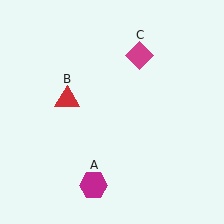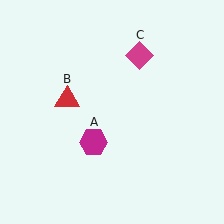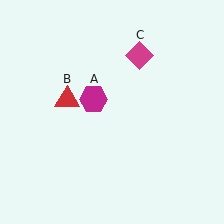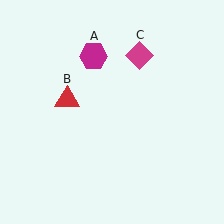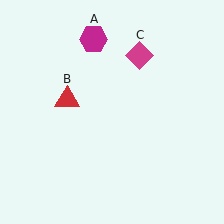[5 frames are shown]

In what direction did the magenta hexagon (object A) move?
The magenta hexagon (object A) moved up.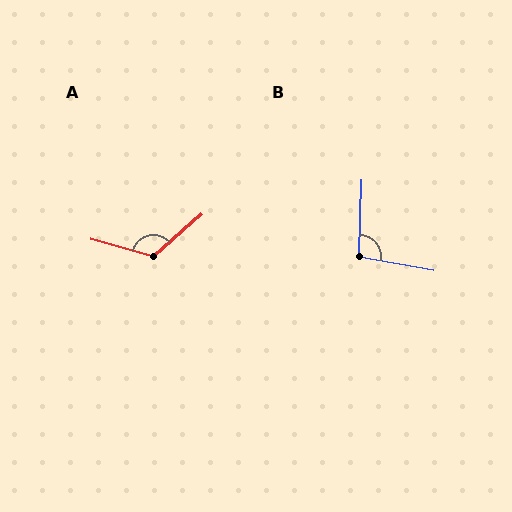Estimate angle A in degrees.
Approximately 123 degrees.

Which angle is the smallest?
B, at approximately 99 degrees.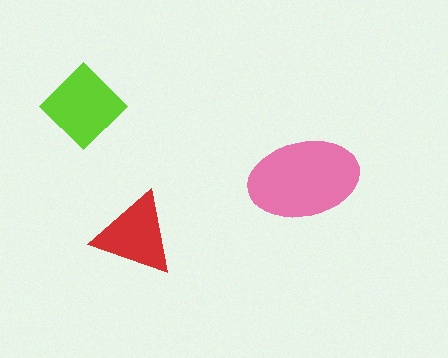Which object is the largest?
The pink ellipse.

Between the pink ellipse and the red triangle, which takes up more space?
The pink ellipse.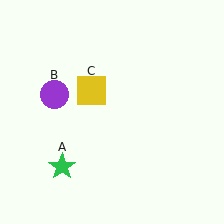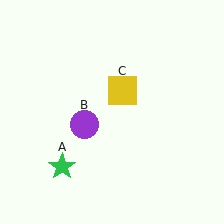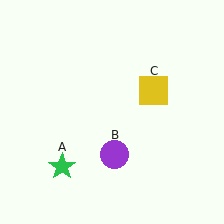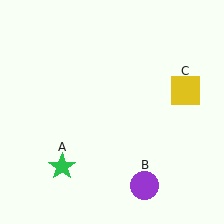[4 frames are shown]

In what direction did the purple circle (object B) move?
The purple circle (object B) moved down and to the right.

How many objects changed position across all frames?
2 objects changed position: purple circle (object B), yellow square (object C).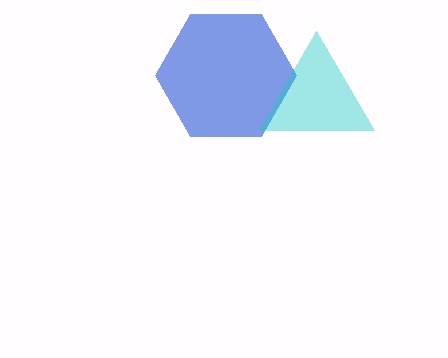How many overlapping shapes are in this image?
There are 2 overlapping shapes in the image.